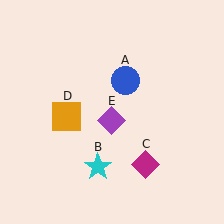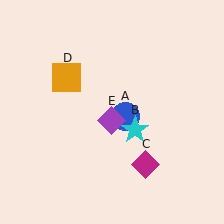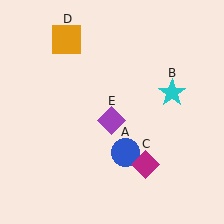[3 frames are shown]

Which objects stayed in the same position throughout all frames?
Magenta diamond (object C) and purple diamond (object E) remained stationary.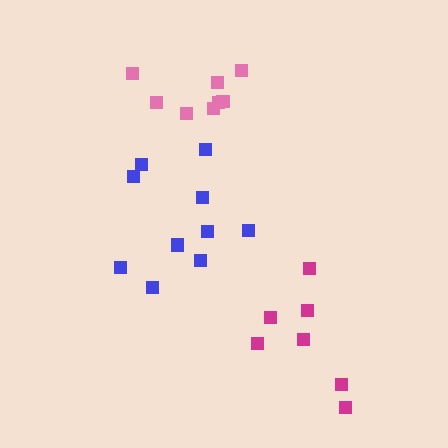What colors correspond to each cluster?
The clusters are colored: magenta, pink, blue.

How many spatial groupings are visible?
There are 3 spatial groupings.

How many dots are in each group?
Group 1: 7 dots, Group 2: 8 dots, Group 3: 10 dots (25 total).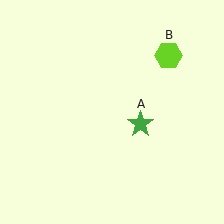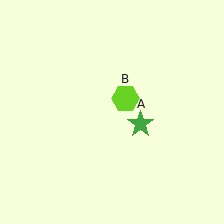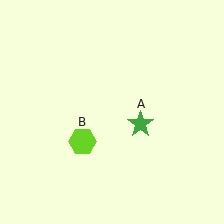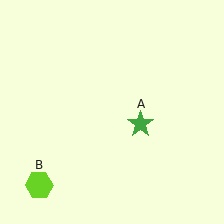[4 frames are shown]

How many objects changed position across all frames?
1 object changed position: lime hexagon (object B).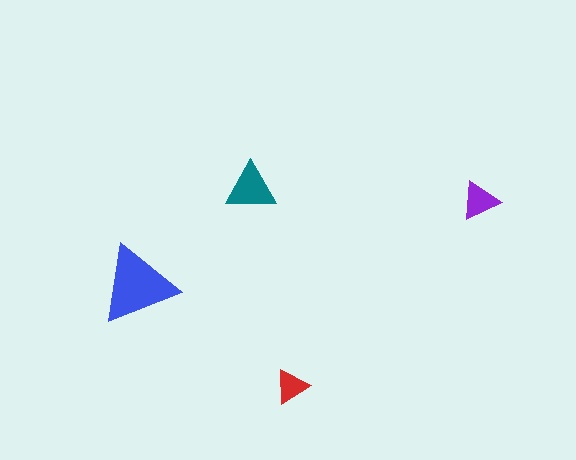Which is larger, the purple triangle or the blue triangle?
The blue one.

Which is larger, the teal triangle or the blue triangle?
The blue one.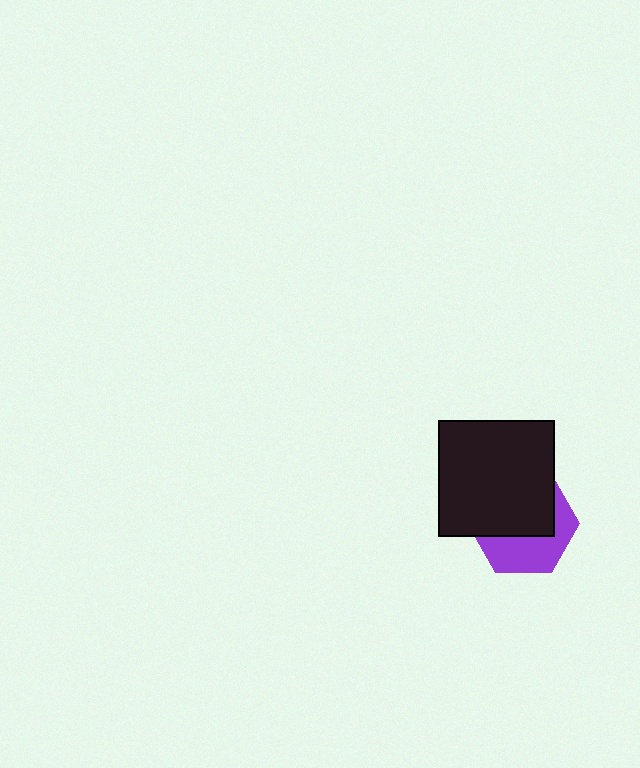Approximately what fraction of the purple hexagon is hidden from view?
Roughly 58% of the purple hexagon is hidden behind the black square.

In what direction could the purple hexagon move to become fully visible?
The purple hexagon could move down. That would shift it out from behind the black square entirely.